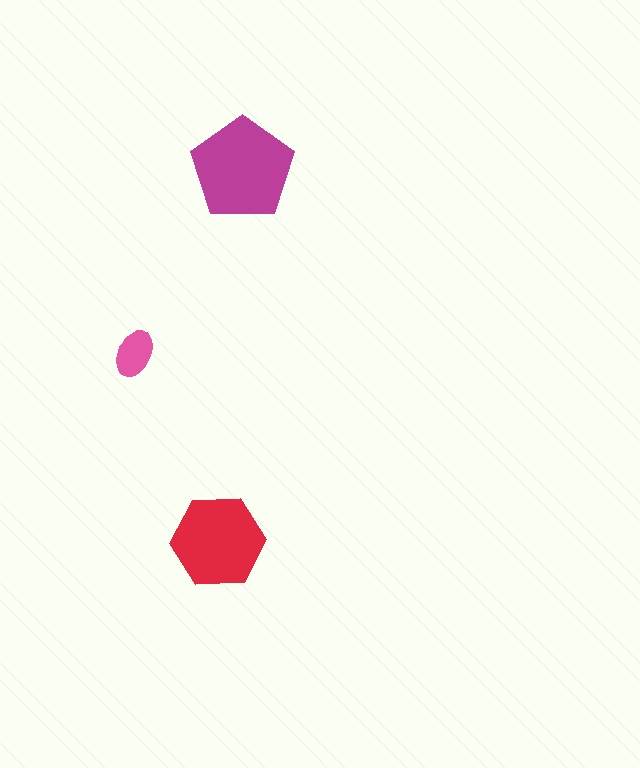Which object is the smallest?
The pink ellipse.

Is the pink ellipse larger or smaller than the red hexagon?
Smaller.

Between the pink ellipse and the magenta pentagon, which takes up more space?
The magenta pentagon.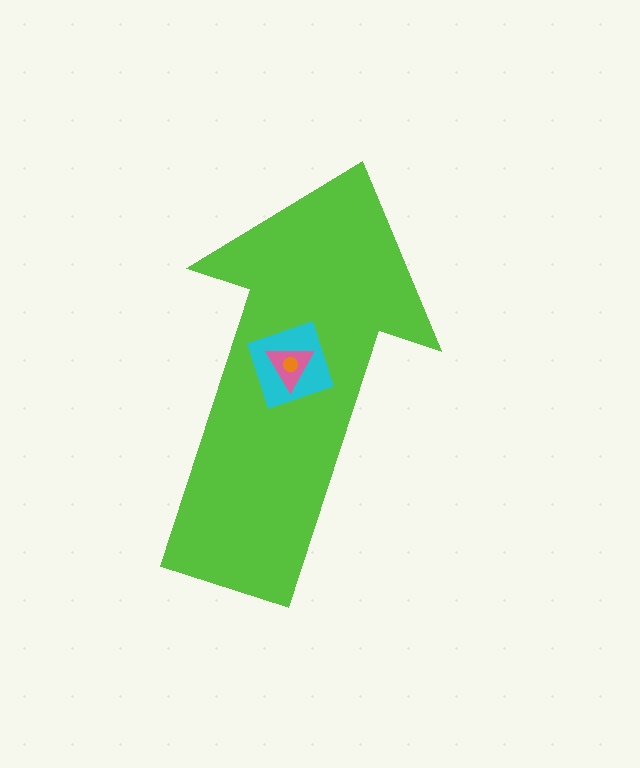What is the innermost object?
The orange circle.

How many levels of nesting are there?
4.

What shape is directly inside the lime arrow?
The cyan diamond.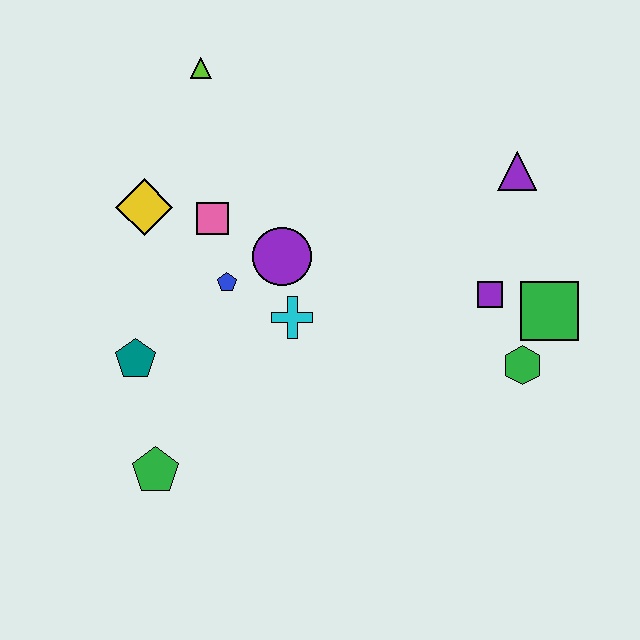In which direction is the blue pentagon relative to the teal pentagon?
The blue pentagon is to the right of the teal pentagon.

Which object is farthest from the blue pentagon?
The green square is farthest from the blue pentagon.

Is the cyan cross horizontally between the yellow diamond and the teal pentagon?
No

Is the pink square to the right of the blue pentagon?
No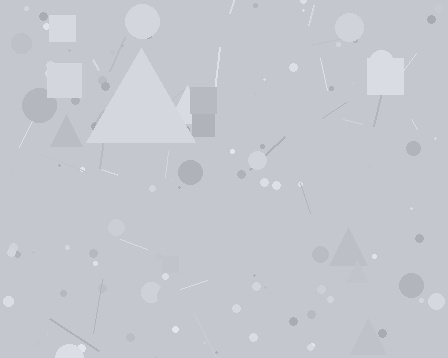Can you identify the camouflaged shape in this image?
The camouflaged shape is a triangle.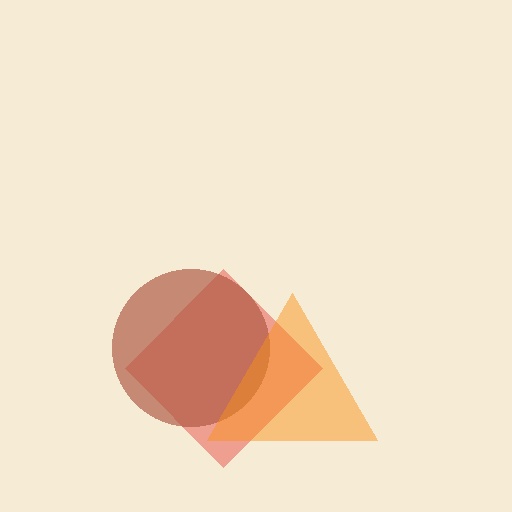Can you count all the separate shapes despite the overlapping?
Yes, there are 3 separate shapes.